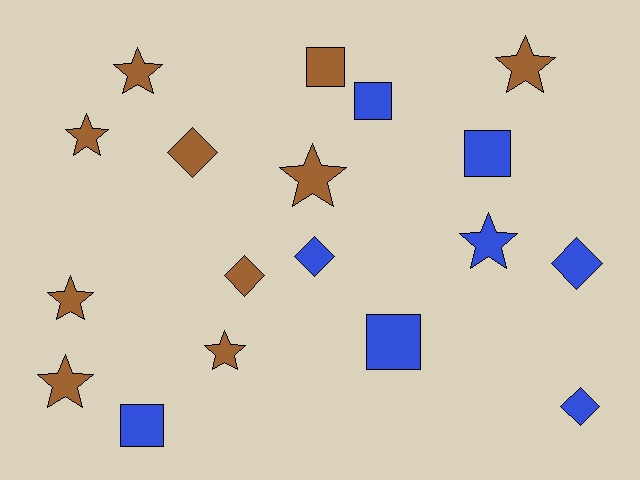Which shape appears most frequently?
Star, with 8 objects.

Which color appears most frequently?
Brown, with 10 objects.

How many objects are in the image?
There are 18 objects.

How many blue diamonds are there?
There are 3 blue diamonds.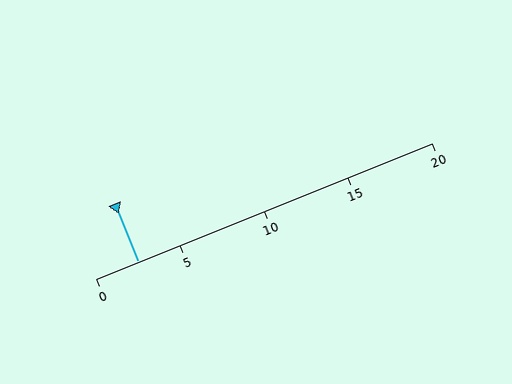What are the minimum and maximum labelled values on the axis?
The axis runs from 0 to 20.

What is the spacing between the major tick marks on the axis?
The major ticks are spaced 5 apart.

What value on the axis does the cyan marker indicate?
The marker indicates approximately 2.5.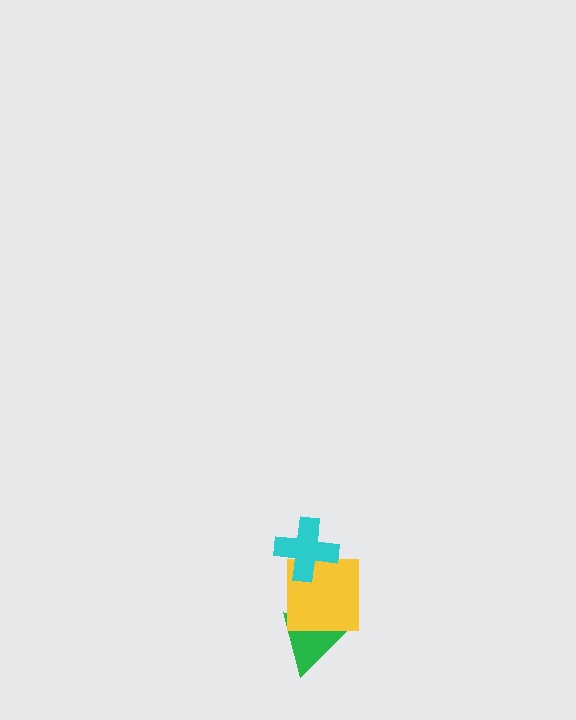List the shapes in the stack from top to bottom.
From top to bottom: the cyan cross, the yellow square, the green triangle.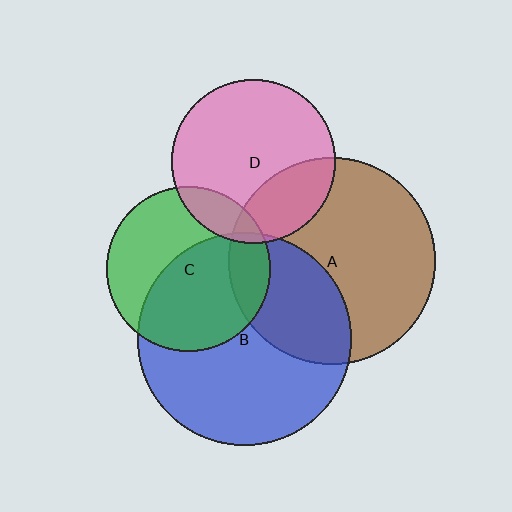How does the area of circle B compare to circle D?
Approximately 1.7 times.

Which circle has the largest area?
Circle B (blue).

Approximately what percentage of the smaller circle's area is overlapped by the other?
Approximately 15%.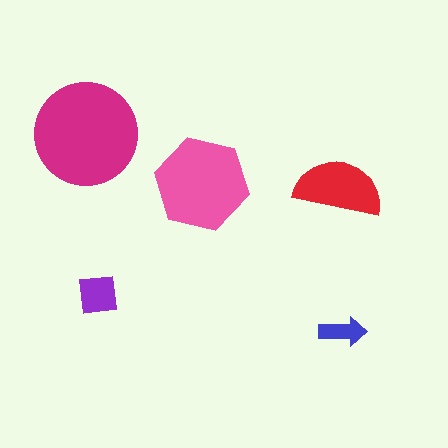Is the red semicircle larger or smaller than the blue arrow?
Larger.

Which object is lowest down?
The blue arrow is bottommost.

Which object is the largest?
The magenta circle.